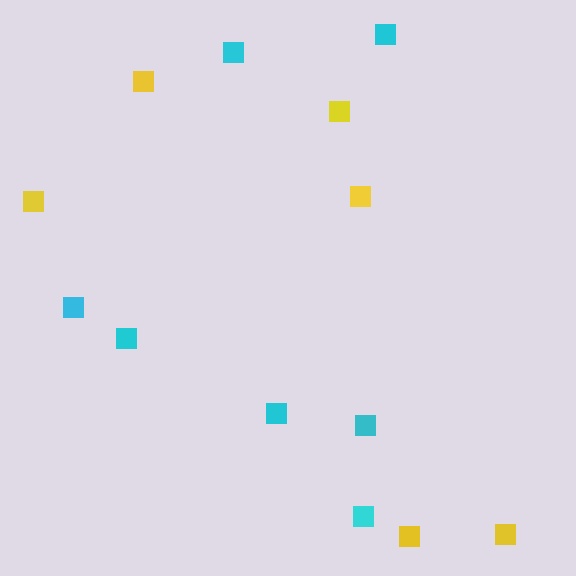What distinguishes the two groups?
There are 2 groups: one group of cyan squares (7) and one group of yellow squares (6).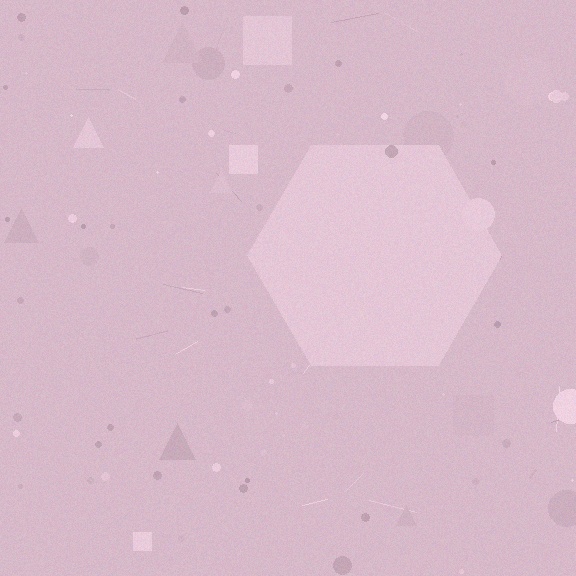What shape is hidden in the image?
A hexagon is hidden in the image.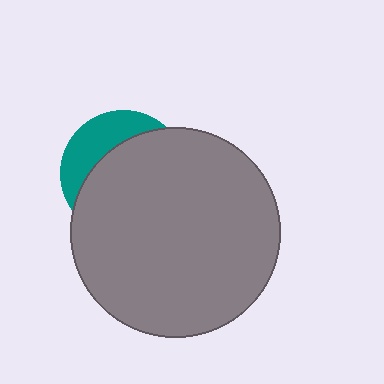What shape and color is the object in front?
The object in front is a gray circle.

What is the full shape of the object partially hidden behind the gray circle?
The partially hidden object is a teal circle.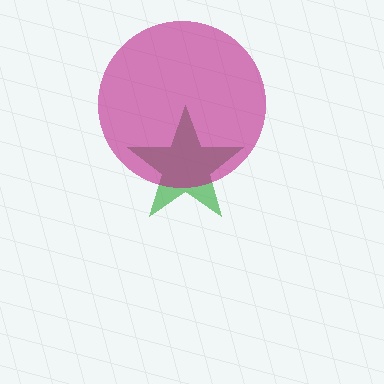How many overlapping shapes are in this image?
There are 2 overlapping shapes in the image.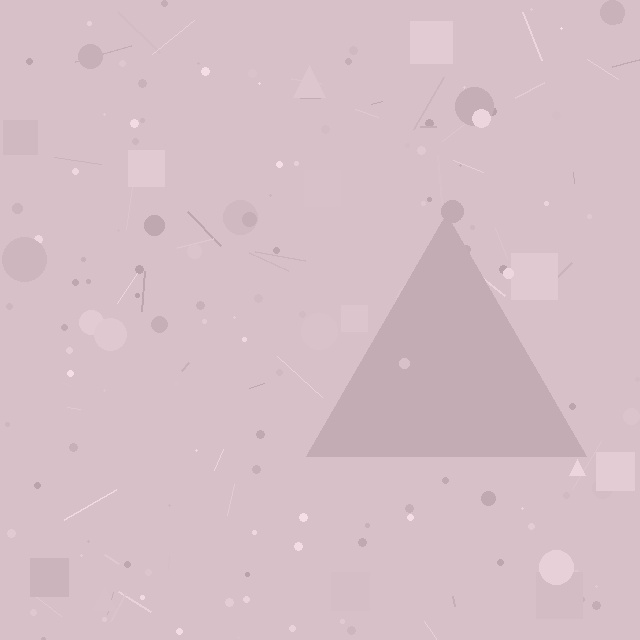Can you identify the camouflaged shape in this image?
The camouflaged shape is a triangle.